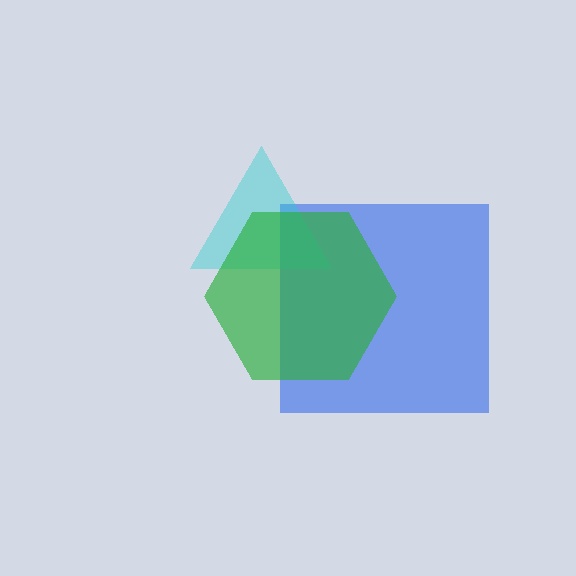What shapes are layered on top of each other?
The layered shapes are: a blue square, a cyan triangle, a green hexagon.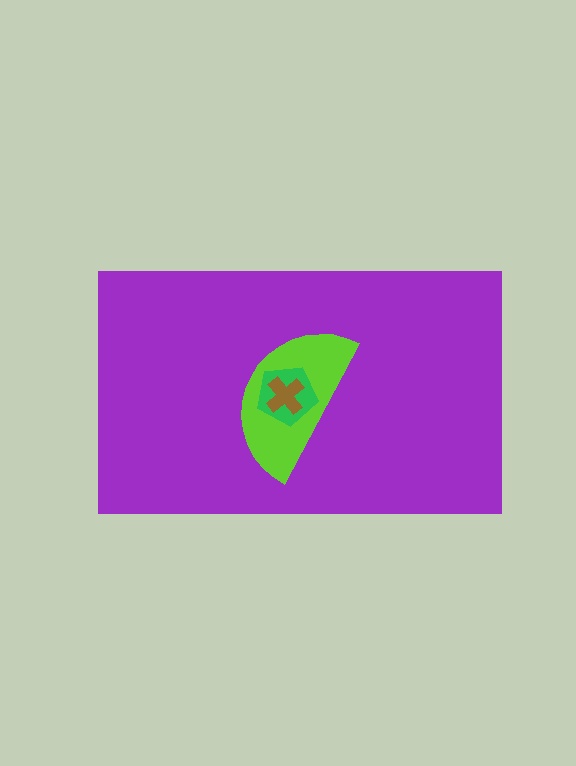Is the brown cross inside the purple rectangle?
Yes.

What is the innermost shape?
The brown cross.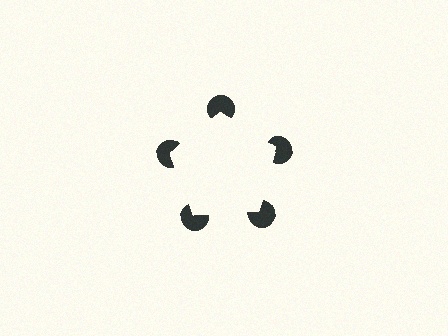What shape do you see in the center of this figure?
An illusory pentagon — its edges are inferred from the aligned wedge cuts in the pac-man discs, not physically drawn.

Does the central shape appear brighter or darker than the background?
It typically appears slightly brighter than the background, even though no actual brightness change is drawn.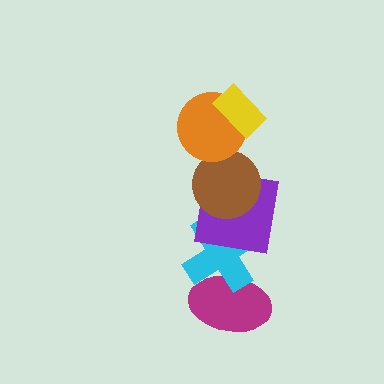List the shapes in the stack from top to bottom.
From top to bottom: the yellow rectangle, the orange circle, the brown circle, the purple square, the cyan cross, the magenta ellipse.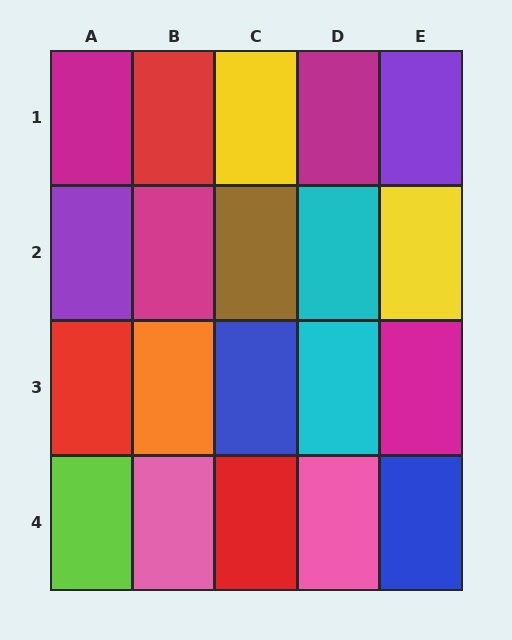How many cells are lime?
1 cell is lime.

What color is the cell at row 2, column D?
Cyan.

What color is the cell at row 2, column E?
Yellow.